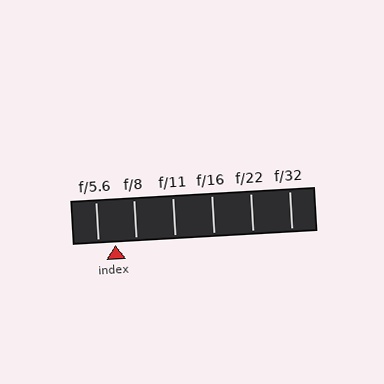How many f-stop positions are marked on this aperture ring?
There are 6 f-stop positions marked.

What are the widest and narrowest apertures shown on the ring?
The widest aperture shown is f/5.6 and the narrowest is f/32.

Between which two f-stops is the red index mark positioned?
The index mark is between f/5.6 and f/8.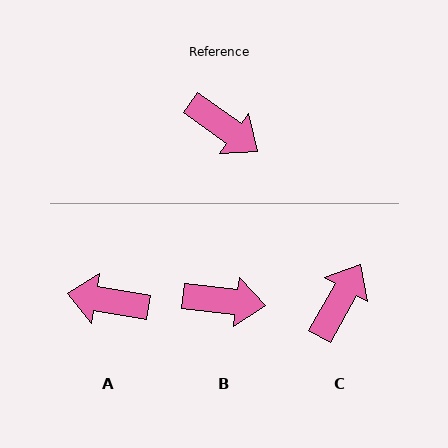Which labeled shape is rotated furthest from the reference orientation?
A, about 153 degrees away.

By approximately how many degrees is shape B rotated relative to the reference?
Approximately 30 degrees counter-clockwise.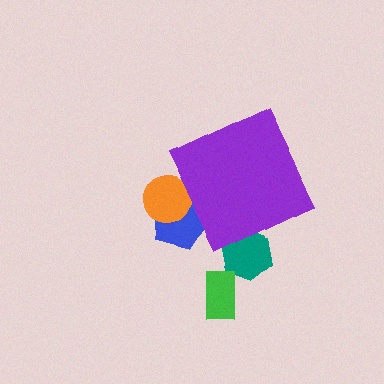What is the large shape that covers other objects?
A purple diamond.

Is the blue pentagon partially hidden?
Yes, the blue pentagon is partially hidden behind the purple diamond.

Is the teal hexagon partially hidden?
Yes, the teal hexagon is partially hidden behind the purple diamond.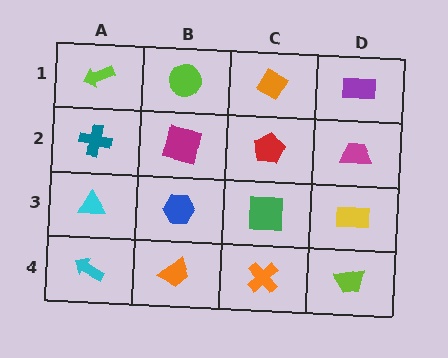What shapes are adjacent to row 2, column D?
A purple rectangle (row 1, column D), a yellow rectangle (row 3, column D), a red pentagon (row 2, column C).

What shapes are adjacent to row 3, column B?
A magenta square (row 2, column B), an orange trapezoid (row 4, column B), a cyan triangle (row 3, column A), a green square (row 3, column C).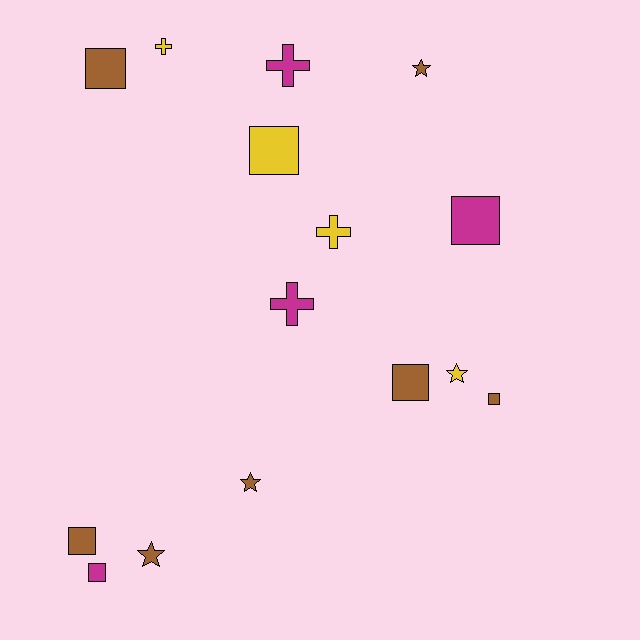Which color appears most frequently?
Brown, with 7 objects.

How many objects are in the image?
There are 15 objects.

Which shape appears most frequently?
Square, with 7 objects.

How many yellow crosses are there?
There are 2 yellow crosses.